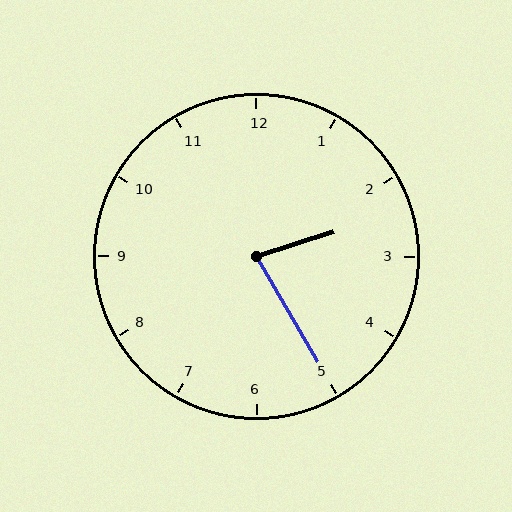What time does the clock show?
2:25.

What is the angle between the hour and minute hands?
Approximately 78 degrees.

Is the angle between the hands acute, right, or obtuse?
It is acute.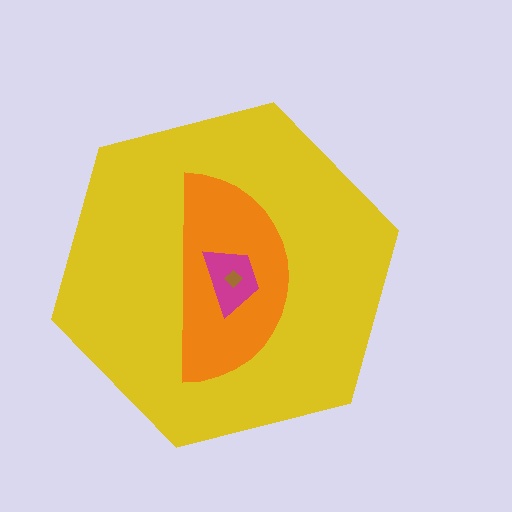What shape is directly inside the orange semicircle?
The magenta trapezoid.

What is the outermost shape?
The yellow hexagon.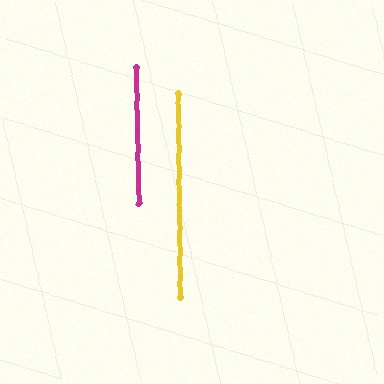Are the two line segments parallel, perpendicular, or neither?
Parallel — their directions differ by only 0.4°.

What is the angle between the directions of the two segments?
Approximately 0 degrees.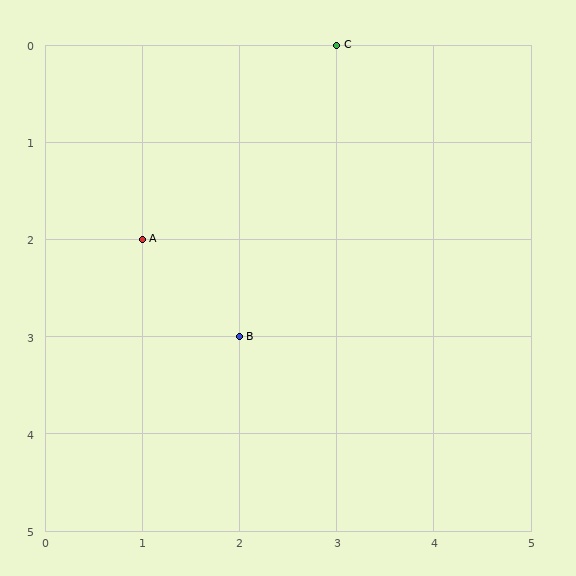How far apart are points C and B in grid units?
Points C and B are 1 column and 3 rows apart (about 3.2 grid units diagonally).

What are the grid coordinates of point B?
Point B is at grid coordinates (2, 3).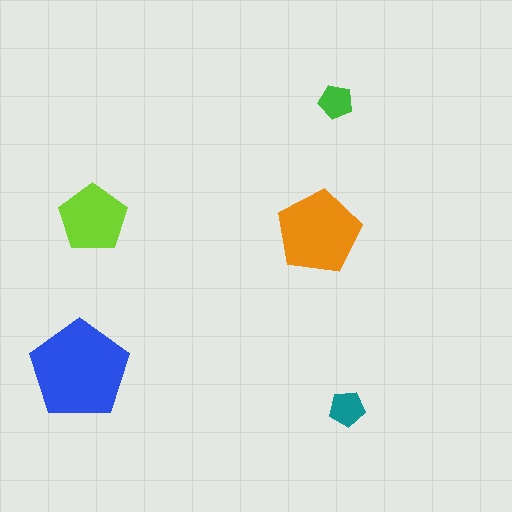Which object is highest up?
The green pentagon is topmost.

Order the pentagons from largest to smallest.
the blue one, the orange one, the lime one, the teal one, the green one.